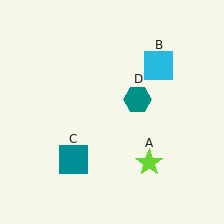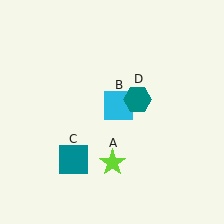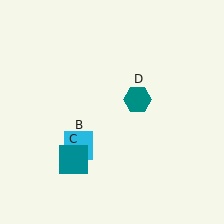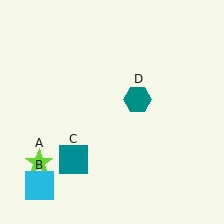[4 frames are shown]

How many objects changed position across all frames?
2 objects changed position: lime star (object A), cyan square (object B).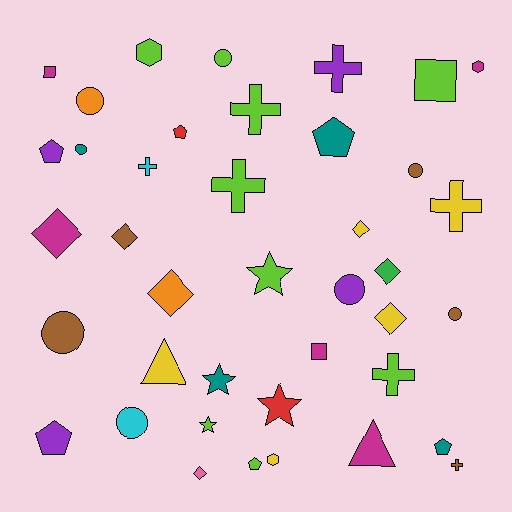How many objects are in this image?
There are 40 objects.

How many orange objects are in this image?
There are 2 orange objects.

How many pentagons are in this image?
There are 6 pentagons.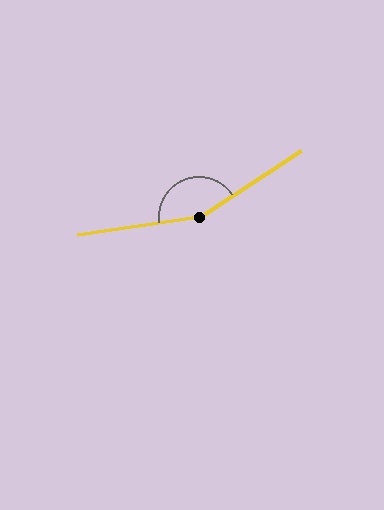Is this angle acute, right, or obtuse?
It is obtuse.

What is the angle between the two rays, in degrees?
Approximately 155 degrees.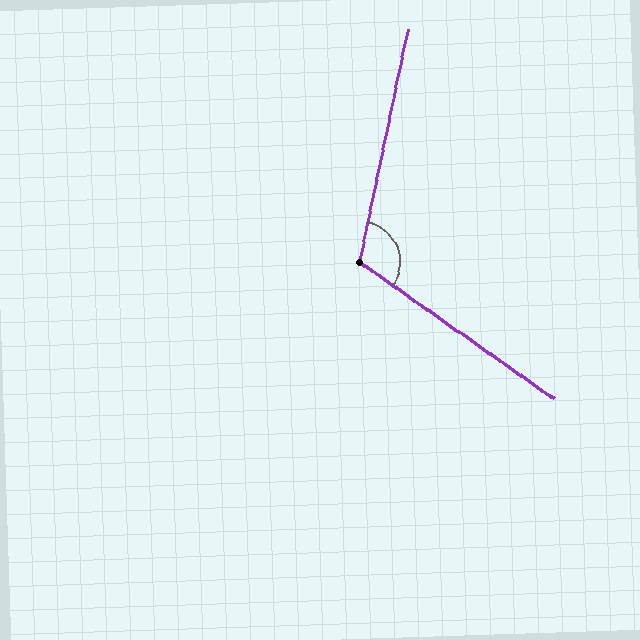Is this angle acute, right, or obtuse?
It is obtuse.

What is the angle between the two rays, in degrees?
Approximately 113 degrees.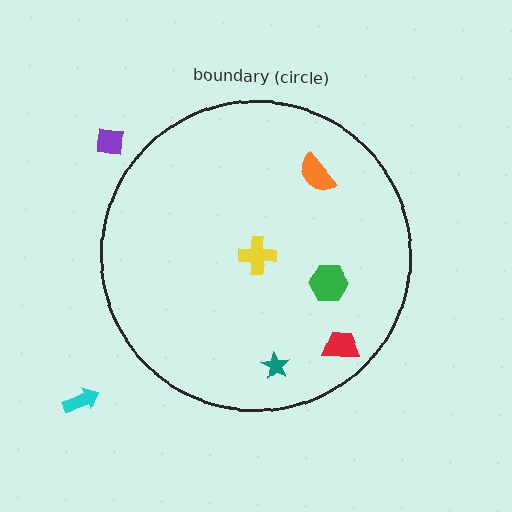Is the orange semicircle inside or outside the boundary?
Inside.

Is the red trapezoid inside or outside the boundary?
Inside.